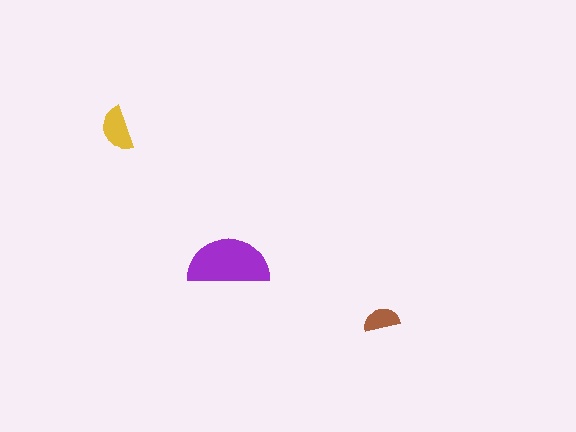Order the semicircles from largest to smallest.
the purple one, the yellow one, the brown one.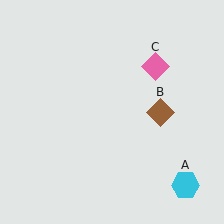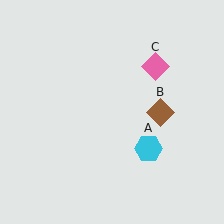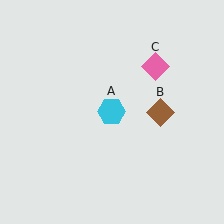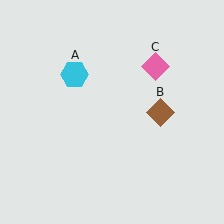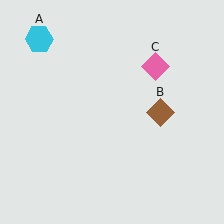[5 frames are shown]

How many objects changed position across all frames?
1 object changed position: cyan hexagon (object A).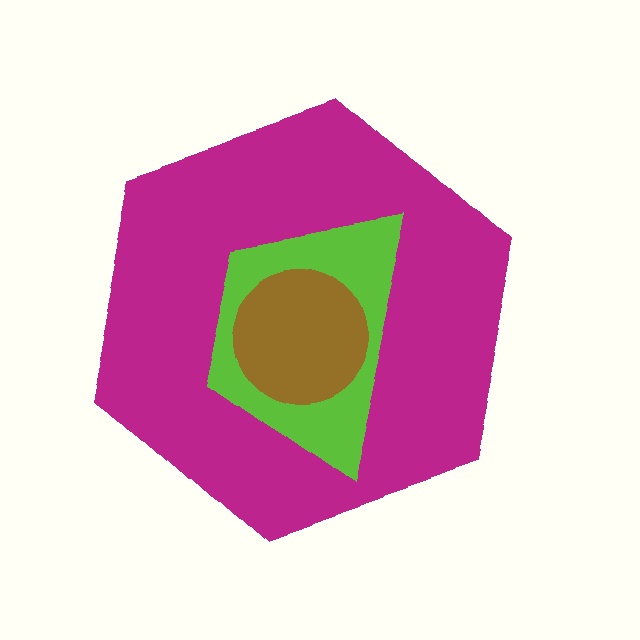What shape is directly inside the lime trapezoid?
The brown circle.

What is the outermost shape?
The magenta hexagon.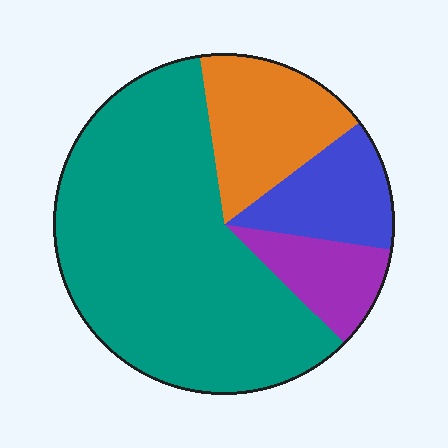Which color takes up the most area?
Teal, at roughly 60%.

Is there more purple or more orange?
Orange.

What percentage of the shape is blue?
Blue takes up about one eighth (1/8) of the shape.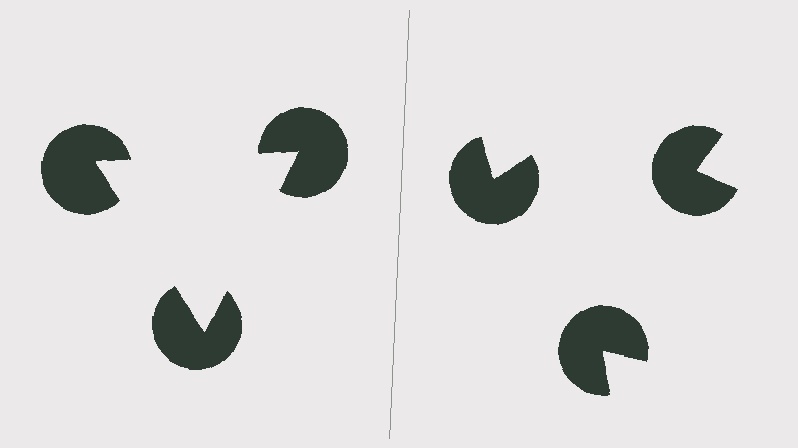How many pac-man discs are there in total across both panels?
6 — 3 on each side.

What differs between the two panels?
The pac-man discs are positioned identically on both sides; only the wedge orientations differ. On the left they align to a triangle; on the right they are misaligned.